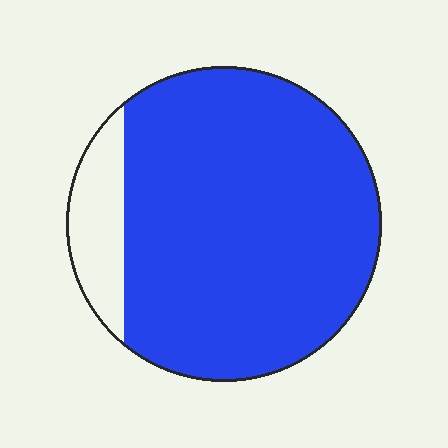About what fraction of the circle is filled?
About seven eighths (7/8).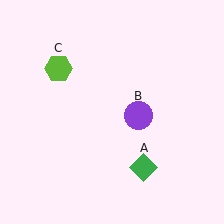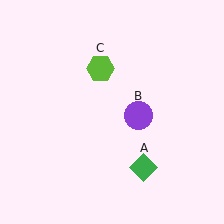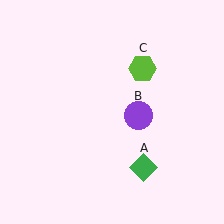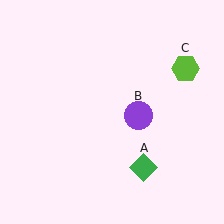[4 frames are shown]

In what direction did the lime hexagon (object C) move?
The lime hexagon (object C) moved right.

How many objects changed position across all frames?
1 object changed position: lime hexagon (object C).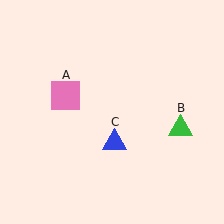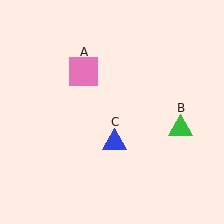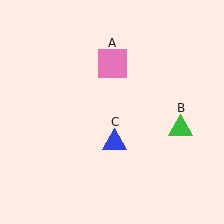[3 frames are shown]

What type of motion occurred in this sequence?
The pink square (object A) rotated clockwise around the center of the scene.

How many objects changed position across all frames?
1 object changed position: pink square (object A).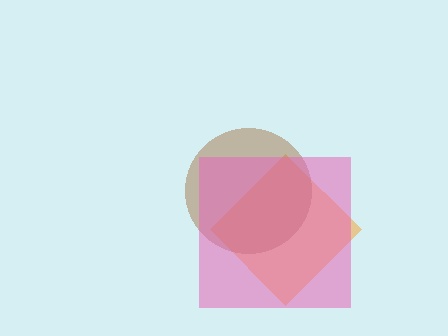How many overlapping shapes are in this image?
There are 3 overlapping shapes in the image.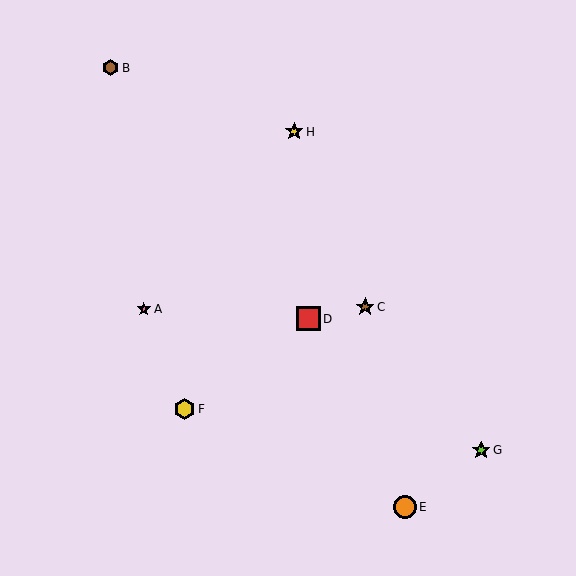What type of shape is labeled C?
Shape C is a brown star.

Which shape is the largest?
The red square (labeled D) is the largest.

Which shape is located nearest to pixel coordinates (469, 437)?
The lime star (labeled G) at (481, 450) is nearest to that location.